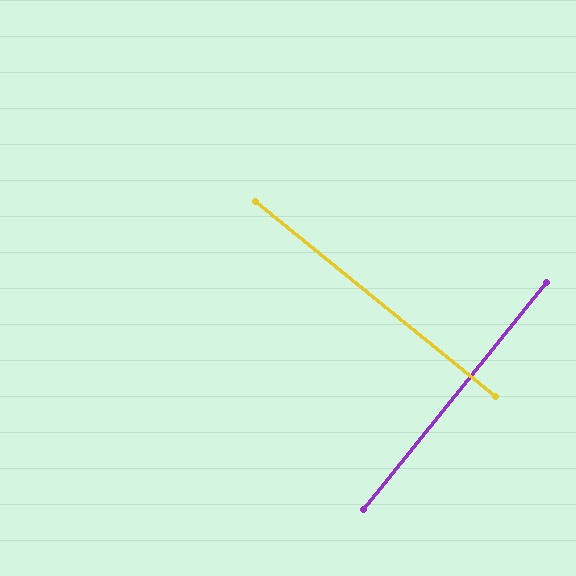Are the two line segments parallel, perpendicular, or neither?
Perpendicular — they meet at approximately 90°.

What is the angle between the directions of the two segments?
Approximately 90 degrees.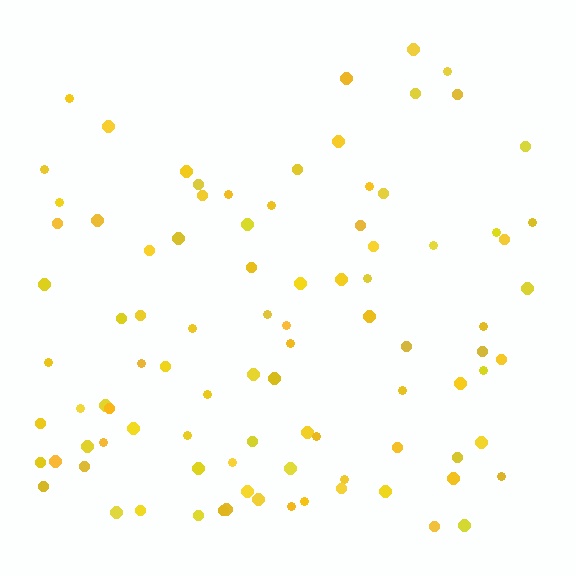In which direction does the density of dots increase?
From top to bottom, with the bottom side densest.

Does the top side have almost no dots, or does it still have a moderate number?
Still a moderate number, just noticeably fewer than the bottom.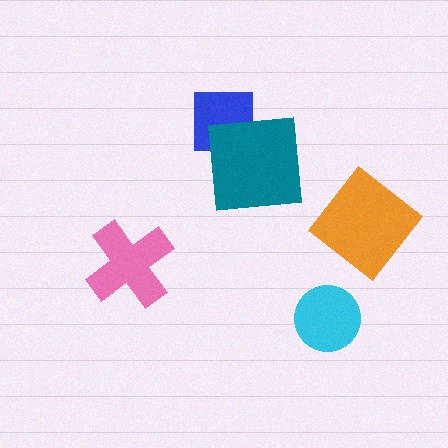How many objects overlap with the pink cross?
0 objects overlap with the pink cross.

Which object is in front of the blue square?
The teal square is in front of the blue square.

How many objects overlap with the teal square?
1 object overlaps with the teal square.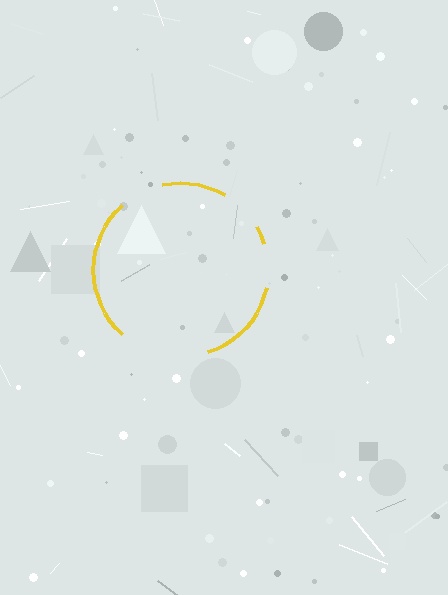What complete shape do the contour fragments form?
The contour fragments form a circle.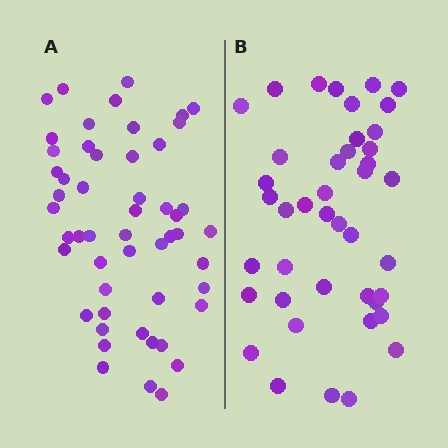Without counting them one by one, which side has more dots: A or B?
Region A (the left region) has more dots.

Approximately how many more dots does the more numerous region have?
Region A has roughly 10 or so more dots than region B.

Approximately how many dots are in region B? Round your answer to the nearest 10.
About 40 dots. (The exact count is 42, which rounds to 40.)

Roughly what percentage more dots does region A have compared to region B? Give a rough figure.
About 25% more.